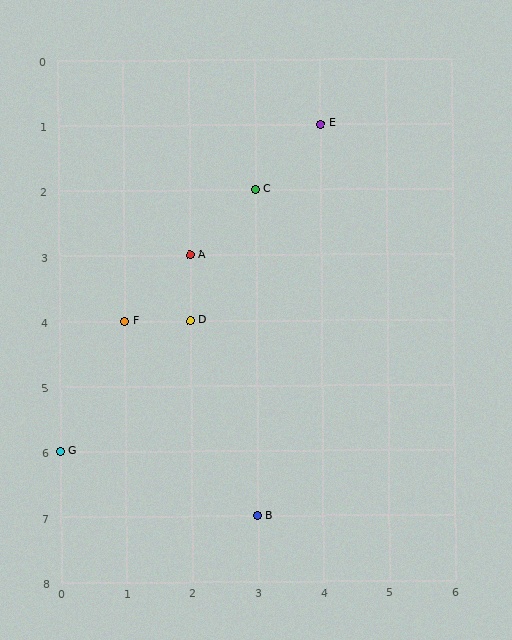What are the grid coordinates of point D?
Point D is at grid coordinates (2, 4).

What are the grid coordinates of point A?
Point A is at grid coordinates (2, 3).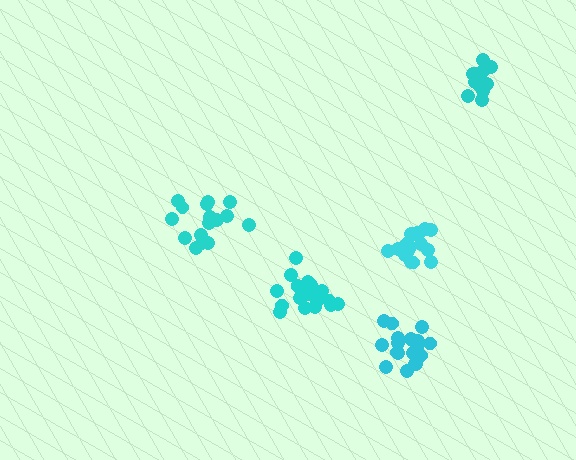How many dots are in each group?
Group 1: 19 dots, Group 2: 16 dots, Group 3: 13 dots, Group 4: 19 dots, Group 5: 19 dots (86 total).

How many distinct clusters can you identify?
There are 5 distinct clusters.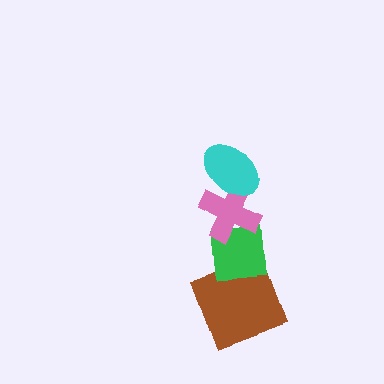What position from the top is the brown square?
The brown square is 4th from the top.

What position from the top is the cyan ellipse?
The cyan ellipse is 1st from the top.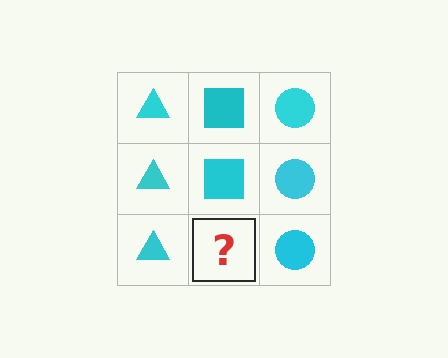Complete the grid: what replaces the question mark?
The question mark should be replaced with a cyan square.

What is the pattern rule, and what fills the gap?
The rule is that each column has a consistent shape. The gap should be filled with a cyan square.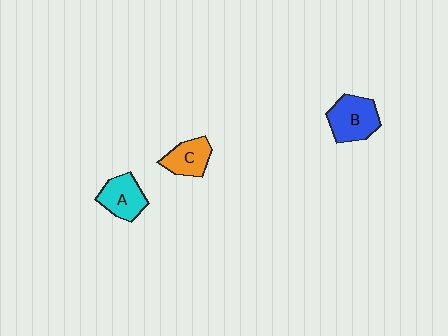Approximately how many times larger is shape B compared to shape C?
Approximately 1.4 times.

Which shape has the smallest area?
Shape C (orange).